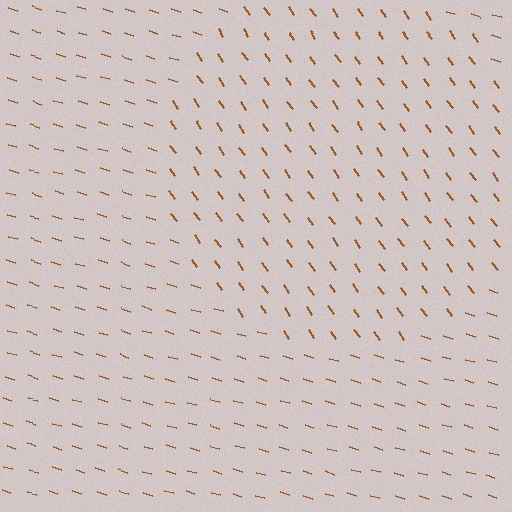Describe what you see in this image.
The image is filled with small brown line segments. A circle region in the image has lines oriented differently from the surrounding lines, creating a visible texture boundary.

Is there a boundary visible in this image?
Yes, there is a texture boundary formed by a change in line orientation.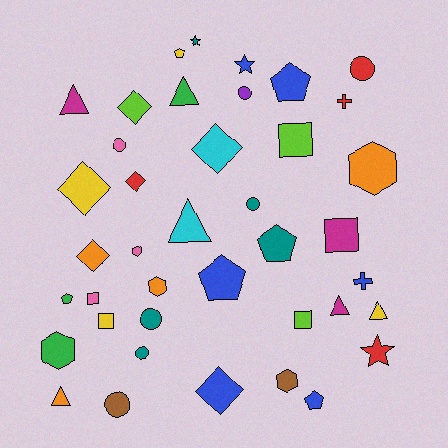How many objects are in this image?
There are 40 objects.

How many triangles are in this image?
There are 6 triangles.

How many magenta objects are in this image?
There are 3 magenta objects.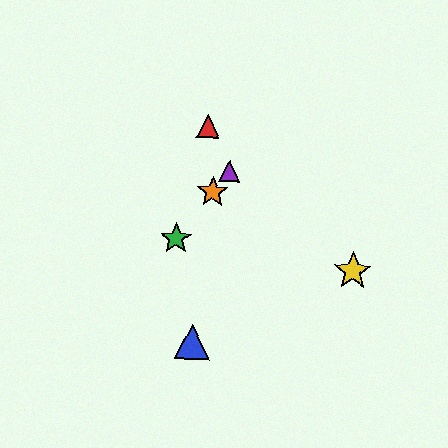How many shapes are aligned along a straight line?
3 shapes (the green star, the purple triangle, the orange star) are aligned along a straight line.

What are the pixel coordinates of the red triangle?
The red triangle is at (208, 126).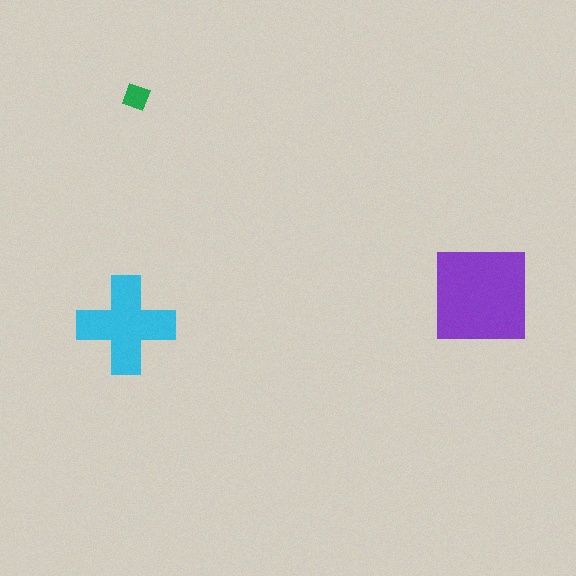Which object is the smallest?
The green diamond.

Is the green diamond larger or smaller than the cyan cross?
Smaller.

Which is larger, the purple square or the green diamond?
The purple square.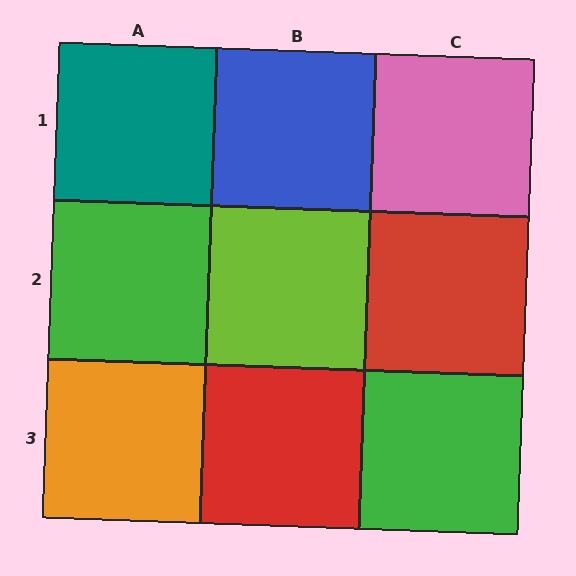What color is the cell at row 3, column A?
Orange.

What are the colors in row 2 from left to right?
Green, lime, red.